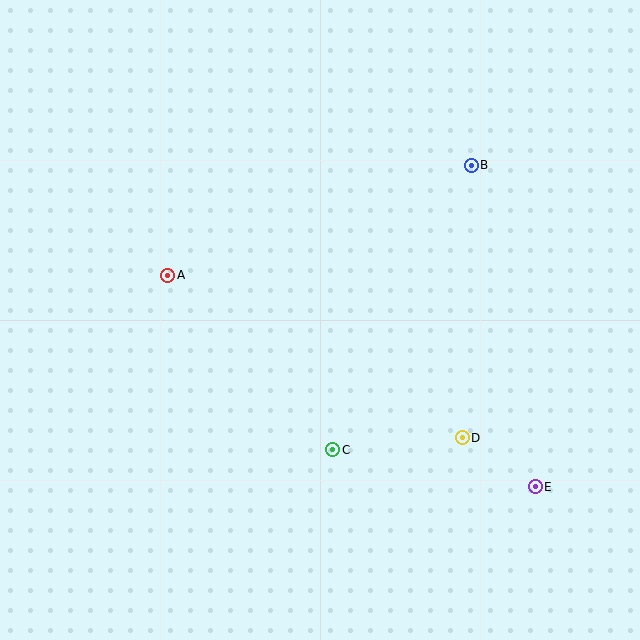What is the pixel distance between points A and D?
The distance between A and D is 336 pixels.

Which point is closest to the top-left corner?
Point A is closest to the top-left corner.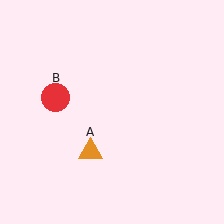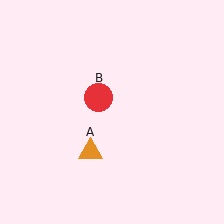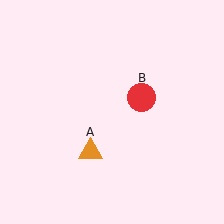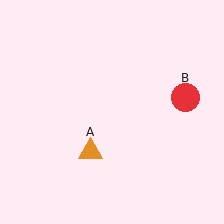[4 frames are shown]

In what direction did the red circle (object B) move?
The red circle (object B) moved right.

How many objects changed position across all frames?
1 object changed position: red circle (object B).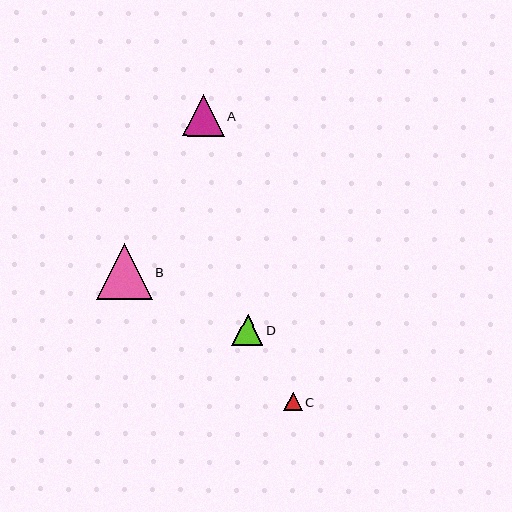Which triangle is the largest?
Triangle B is the largest with a size of approximately 56 pixels.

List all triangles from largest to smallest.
From largest to smallest: B, A, D, C.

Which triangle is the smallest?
Triangle C is the smallest with a size of approximately 18 pixels.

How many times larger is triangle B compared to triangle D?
Triangle B is approximately 1.8 times the size of triangle D.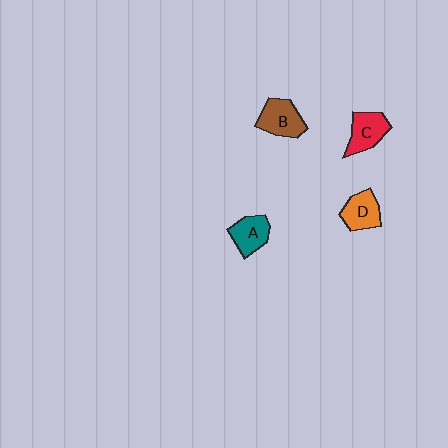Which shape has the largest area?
Shape B (brown).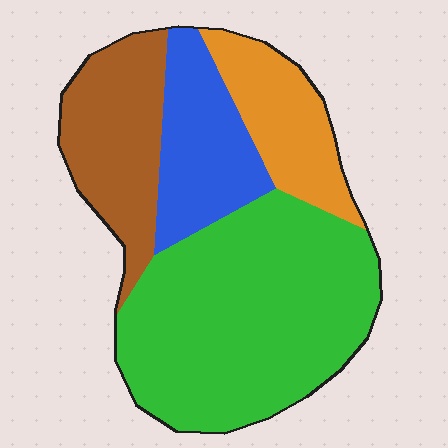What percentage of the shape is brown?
Brown covers roughly 20% of the shape.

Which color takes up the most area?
Green, at roughly 50%.